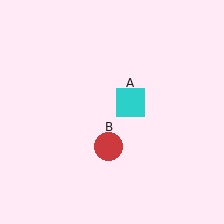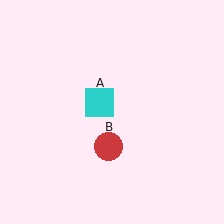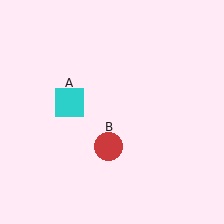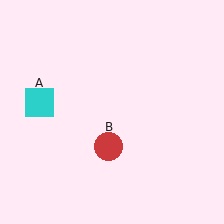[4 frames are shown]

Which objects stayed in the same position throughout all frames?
Red circle (object B) remained stationary.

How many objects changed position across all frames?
1 object changed position: cyan square (object A).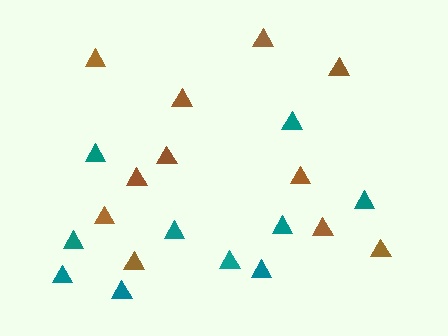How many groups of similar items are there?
There are 2 groups: one group of brown triangles (11) and one group of teal triangles (10).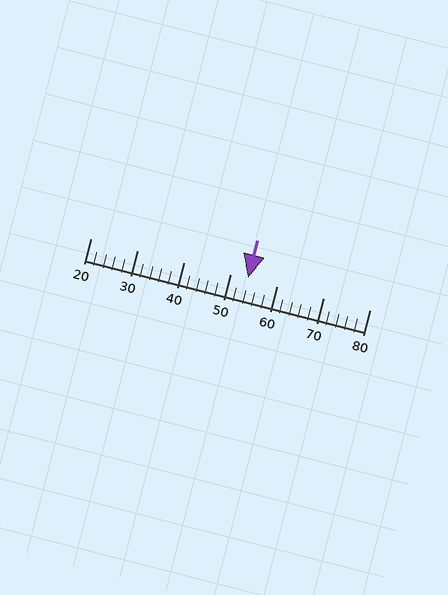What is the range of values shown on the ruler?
The ruler shows values from 20 to 80.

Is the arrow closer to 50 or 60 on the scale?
The arrow is closer to 50.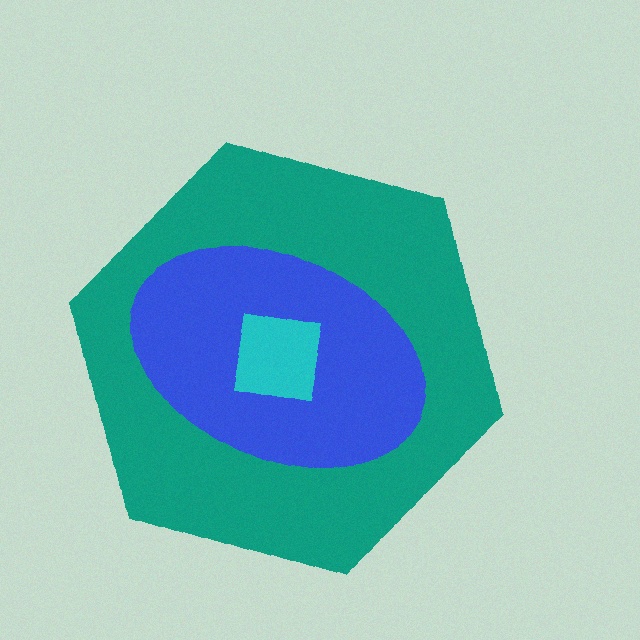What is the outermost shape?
The teal hexagon.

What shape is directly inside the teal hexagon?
The blue ellipse.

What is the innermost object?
The cyan square.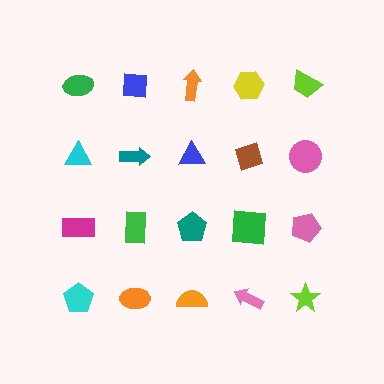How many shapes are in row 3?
5 shapes.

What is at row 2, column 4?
A brown diamond.